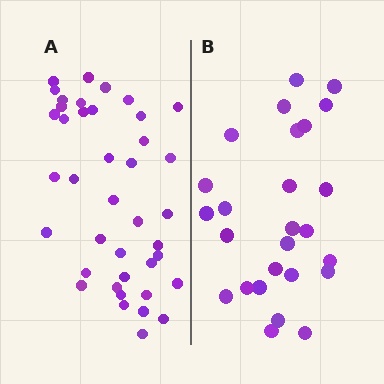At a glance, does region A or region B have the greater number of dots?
Region A (the left region) has more dots.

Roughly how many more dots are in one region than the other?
Region A has approximately 15 more dots than region B.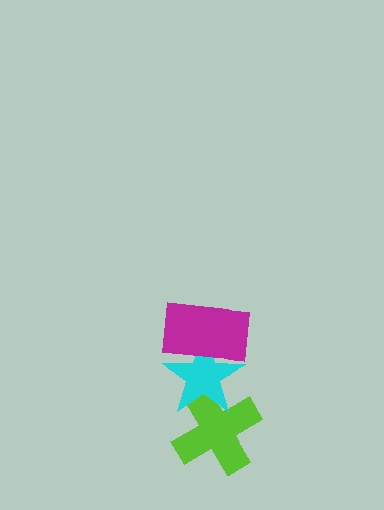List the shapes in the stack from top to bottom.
From top to bottom: the magenta rectangle, the cyan star, the lime cross.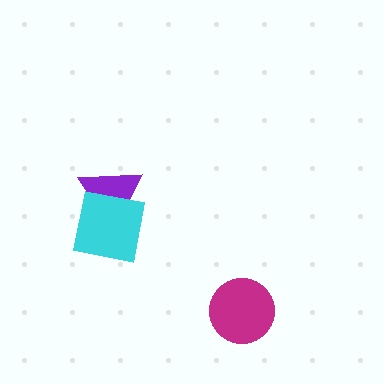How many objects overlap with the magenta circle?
0 objects overlap with the magenta circle.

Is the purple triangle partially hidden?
Yes, it is partially covered by another shape.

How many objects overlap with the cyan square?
1 object overlaps with the cyan square.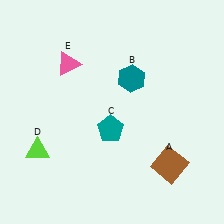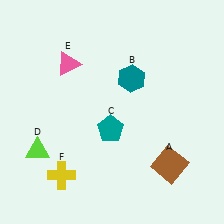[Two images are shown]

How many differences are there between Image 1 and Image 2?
There is 1 difference between the two images.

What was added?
A yellow cross (F) was added in Image 2.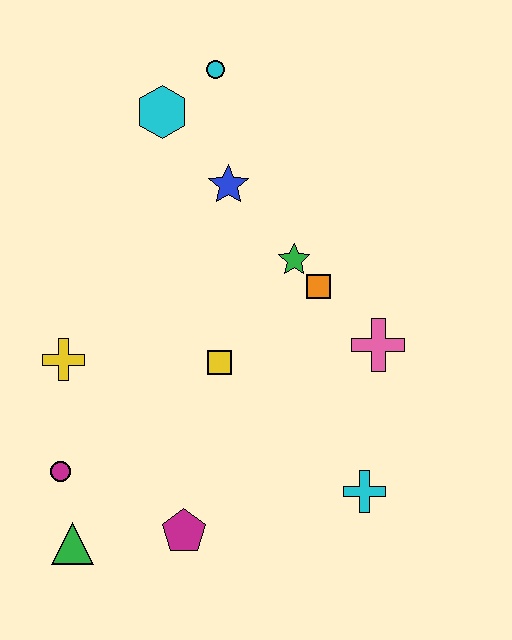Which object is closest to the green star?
The orange square is closest to the green star.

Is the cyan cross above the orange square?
No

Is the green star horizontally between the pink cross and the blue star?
Yes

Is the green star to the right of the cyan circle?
Yes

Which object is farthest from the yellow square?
The cyan circle is farthest from the yellow square.